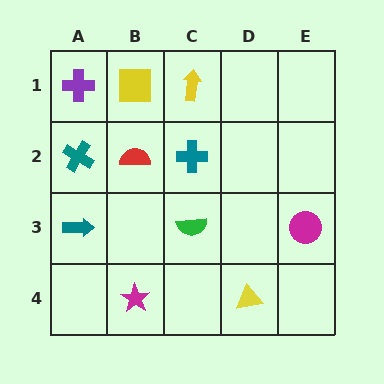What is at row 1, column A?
A purple cross.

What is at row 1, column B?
A yellow square.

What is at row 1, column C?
A yellow arrow.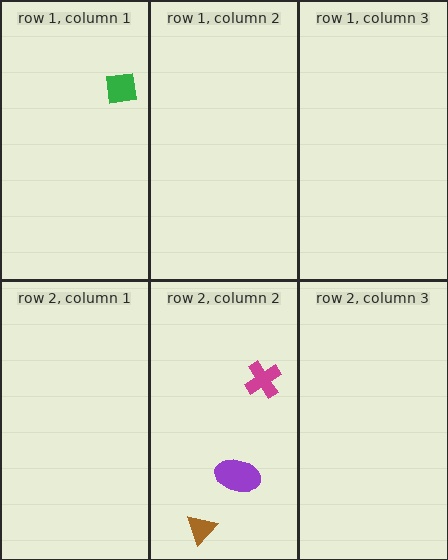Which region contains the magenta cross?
The row 2, column 2 region.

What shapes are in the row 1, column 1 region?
The green square.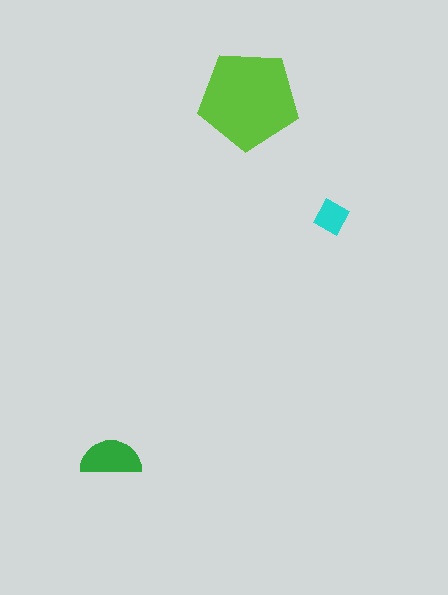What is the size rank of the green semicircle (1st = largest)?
2nd.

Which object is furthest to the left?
The green semicircle is leftmost.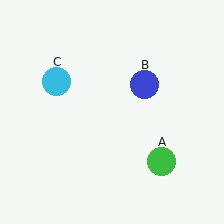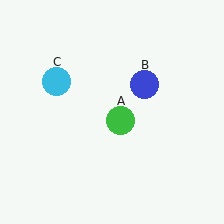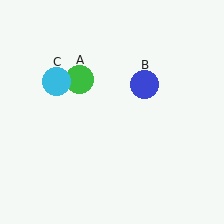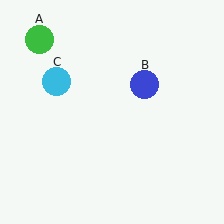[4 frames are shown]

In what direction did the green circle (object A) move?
The green circle (object A) moved up and to the left.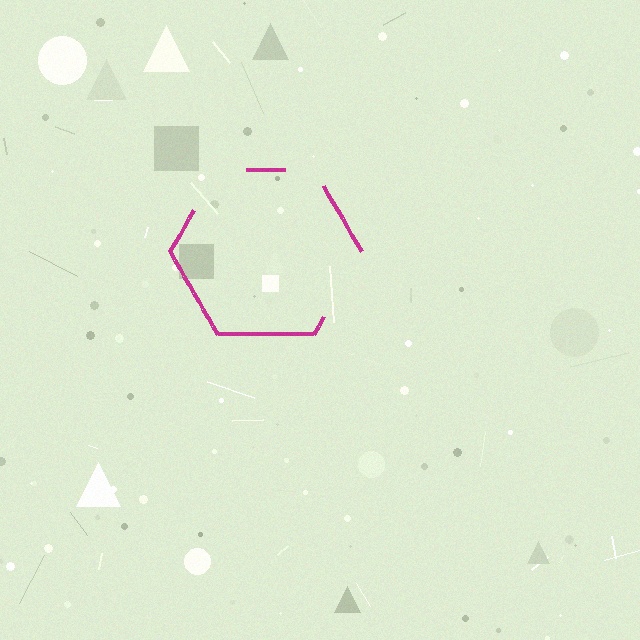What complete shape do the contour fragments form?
The contour fragments form a hexagon.